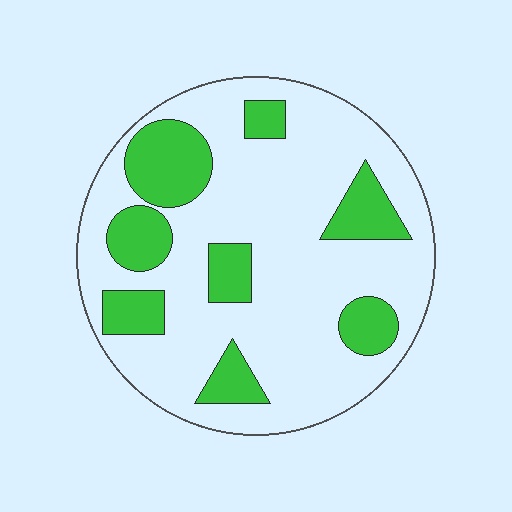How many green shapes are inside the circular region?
8.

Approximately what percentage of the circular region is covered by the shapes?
Approximately 25%.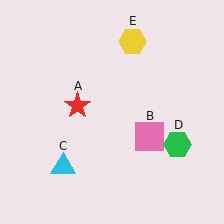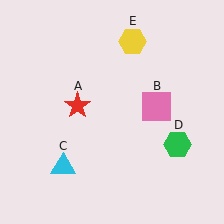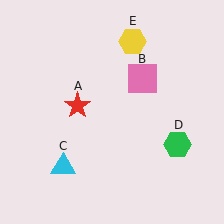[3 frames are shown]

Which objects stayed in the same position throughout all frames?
Red star (object A) and cyan triangle (object C) and green hexagon (object D) and yellow hexagon (object E) remained stationary.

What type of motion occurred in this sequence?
The pink square (object B) rotated counterclockwise around the center of the scene.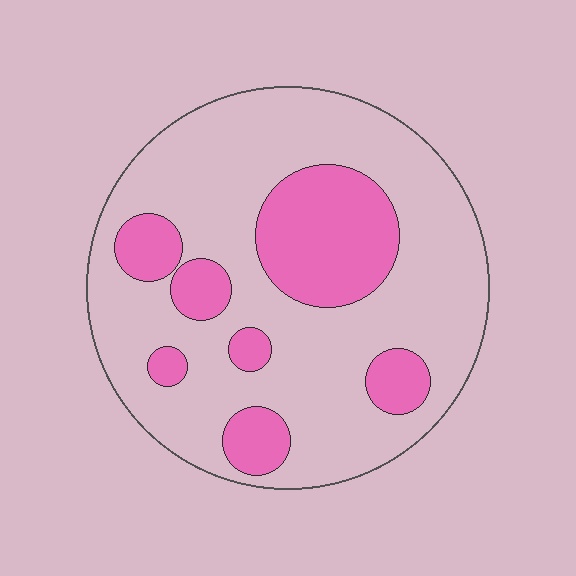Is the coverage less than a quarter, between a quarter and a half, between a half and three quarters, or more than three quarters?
Between a quarter and a half.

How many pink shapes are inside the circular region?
7.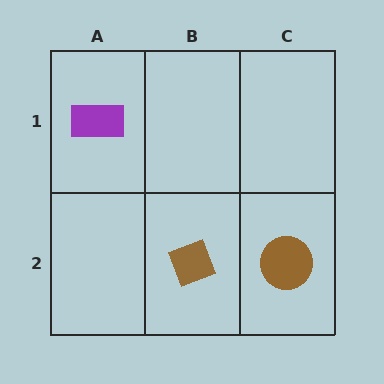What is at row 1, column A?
A purple rectangle.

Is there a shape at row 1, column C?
No, that cell is empty.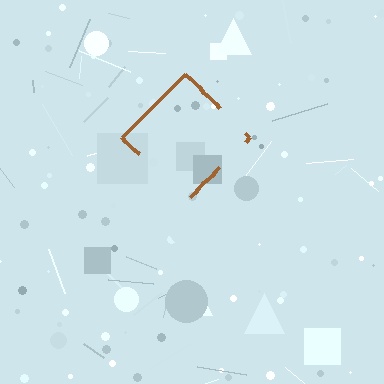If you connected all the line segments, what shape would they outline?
They would outline a diamond.